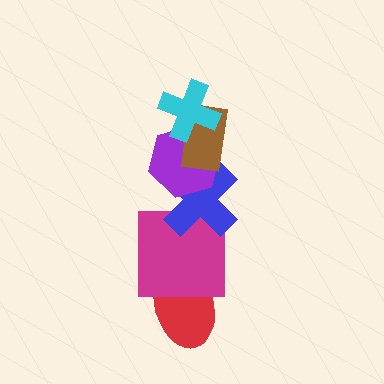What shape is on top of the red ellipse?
The magenta square is on top of the red ellipse.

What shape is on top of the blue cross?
The purple hexagon is on top of the blue cross.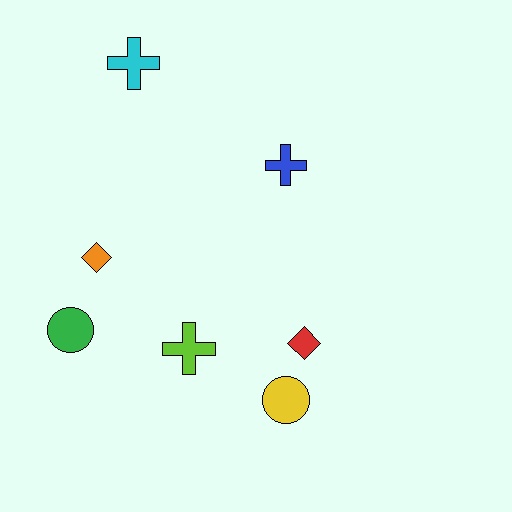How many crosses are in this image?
There are 3 crosses.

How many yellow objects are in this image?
There is 1 yellow object.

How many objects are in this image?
There are 7 objects.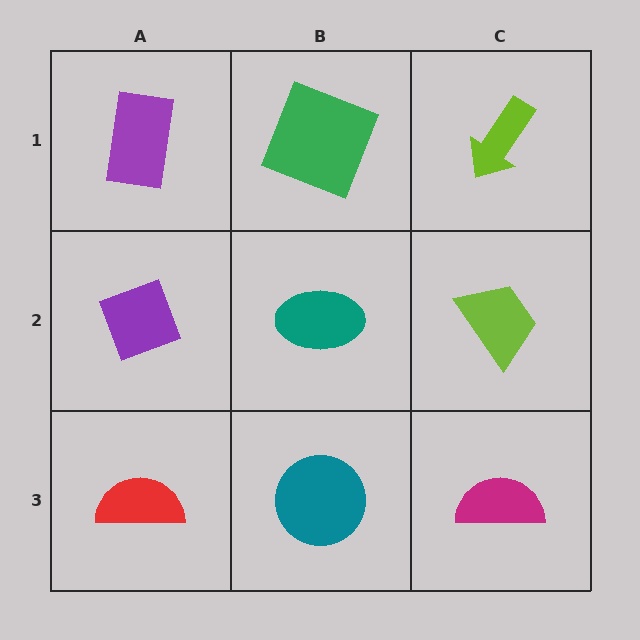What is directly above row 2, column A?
A purple rectangle.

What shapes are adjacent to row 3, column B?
A teal ellipse (row 2, column B), a red semicircle (row 3, column A), a magenta semicircle (row 3, column C).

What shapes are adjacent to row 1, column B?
A teal ellipse (row 2, column B), a purple rectangle (row 1, column A), a lime arrow (row 1, column C).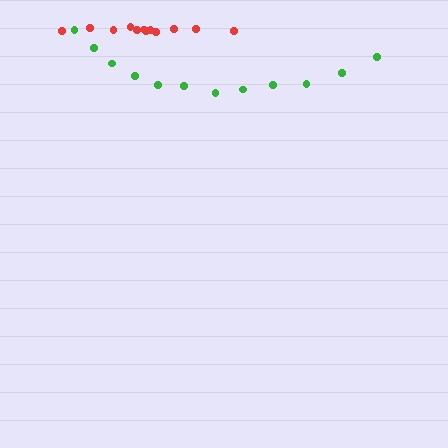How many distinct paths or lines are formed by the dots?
There are 2 distinct paths.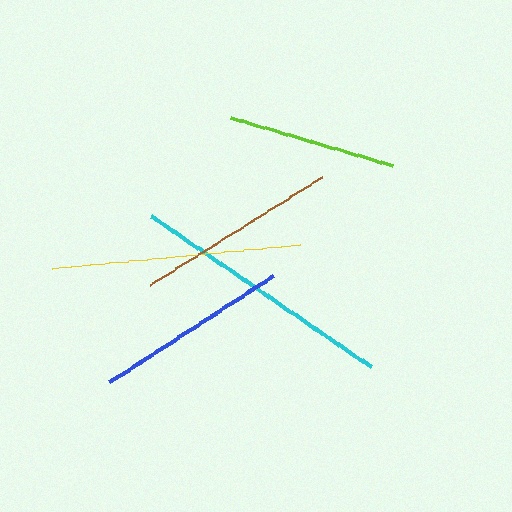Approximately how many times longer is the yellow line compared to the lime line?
The yellow line is approximately 1.5 times the length of the lime line.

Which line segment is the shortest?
The lime line is the shortest at approximately 169 pixels.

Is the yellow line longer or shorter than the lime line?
The yellow line is longer than the lime line.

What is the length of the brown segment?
The brown segment is approximately 203 pixels long.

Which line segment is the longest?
The cyan line is the longest at approximately 266 pixels.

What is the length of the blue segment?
The blue segment is approximately 195 pixels long.